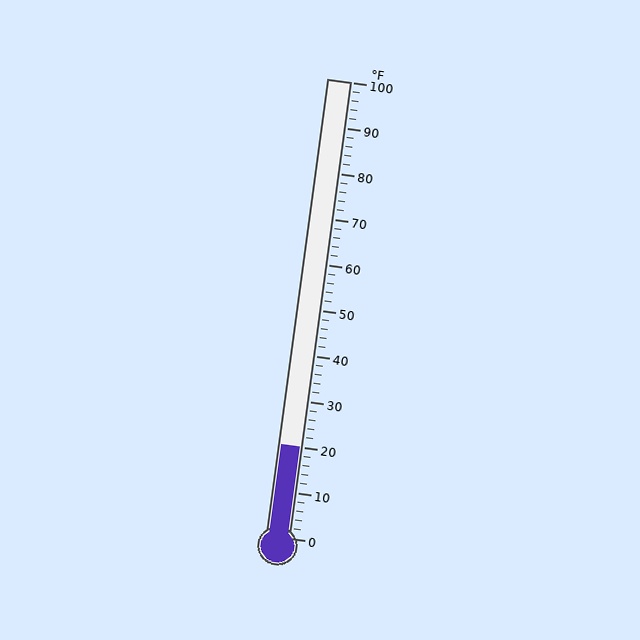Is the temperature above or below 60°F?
The temperature is below 60°F.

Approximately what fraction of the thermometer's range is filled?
The thermometer is filled to approximately 20% of its range.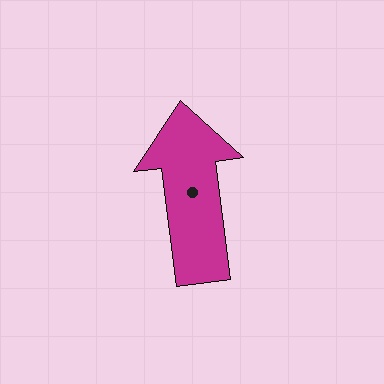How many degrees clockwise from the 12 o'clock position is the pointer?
Approximately 353 degrees.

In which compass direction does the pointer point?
North.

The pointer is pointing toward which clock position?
Roughly 12 o'clock.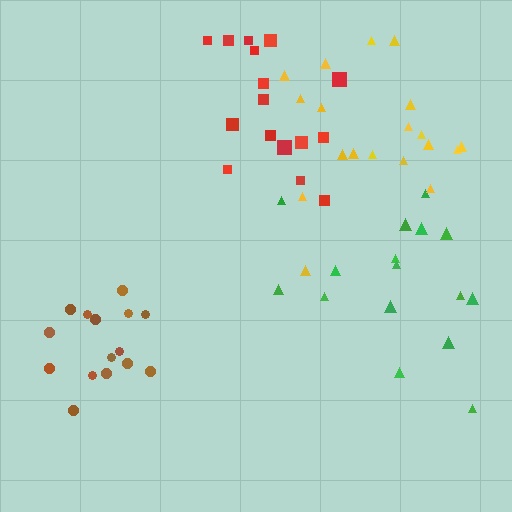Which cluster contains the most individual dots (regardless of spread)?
Yellow (19).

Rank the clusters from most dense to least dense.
brown, yellow, red, green.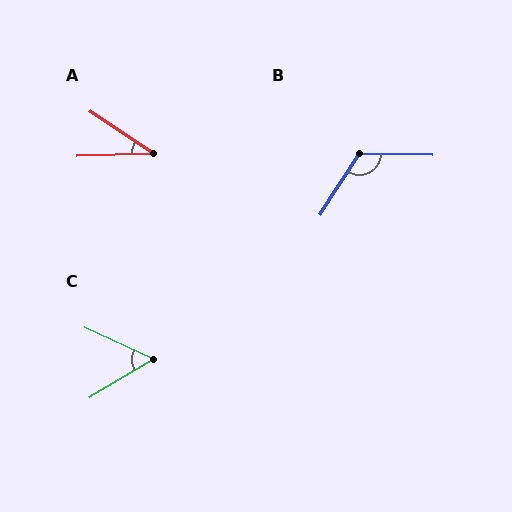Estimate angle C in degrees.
Approximately 56 degrees.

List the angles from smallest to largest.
A (35°), C (56°), B (121°).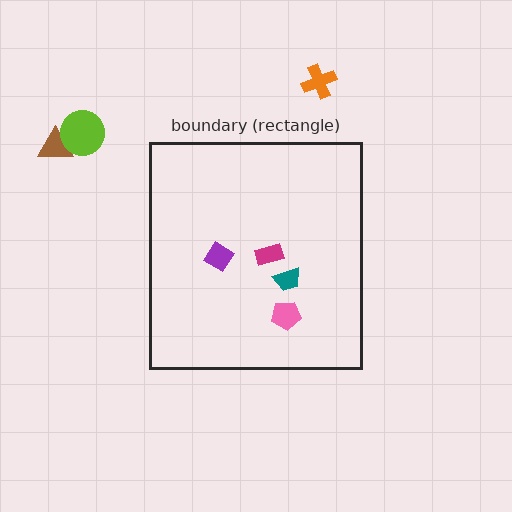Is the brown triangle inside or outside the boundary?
Outside.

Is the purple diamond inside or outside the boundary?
Inside.